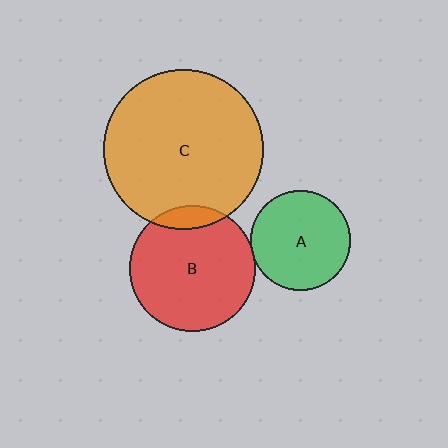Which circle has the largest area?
Circle C (orange).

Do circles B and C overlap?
Yes.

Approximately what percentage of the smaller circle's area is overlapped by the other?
Approximately 10%.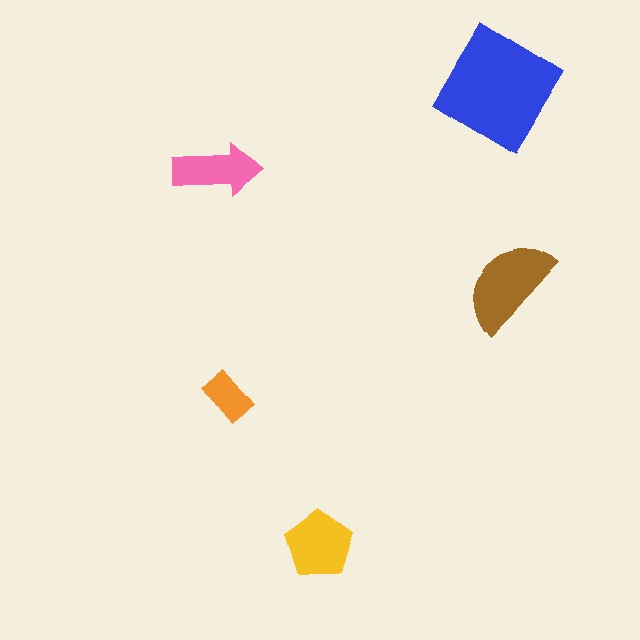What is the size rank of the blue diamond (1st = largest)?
1st.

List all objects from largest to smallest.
The blue diamond, the brown semicircle, the yellow pentagon, the pink arrow, the orange rectangle.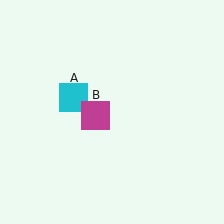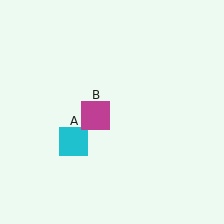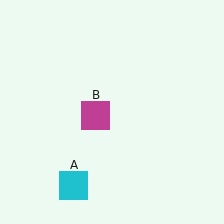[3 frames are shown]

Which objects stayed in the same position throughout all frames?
Magenta square (object B) remained stationary.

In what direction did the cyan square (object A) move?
The cyan square (object A) moved down.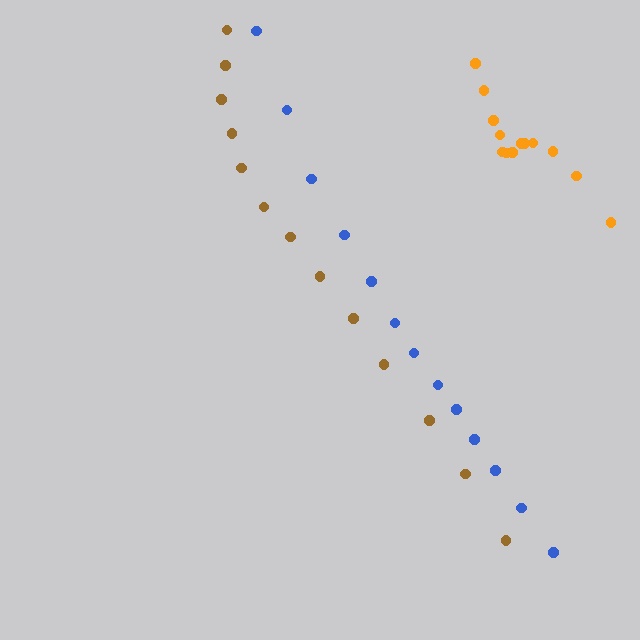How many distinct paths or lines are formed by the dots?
There are 3 distinct paths.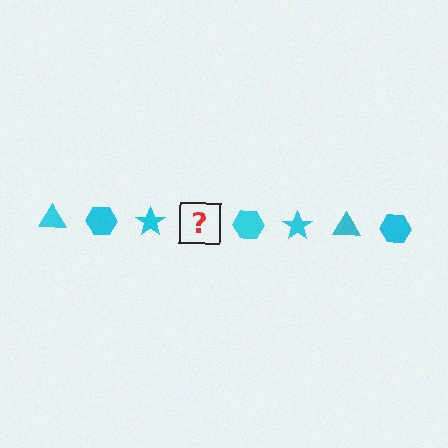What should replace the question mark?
The question mark should be replaced with a cyan triangle.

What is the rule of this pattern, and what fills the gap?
The rule is that the pattern cycles through triangle, hexagon, star shapes in cyan. The gap should be filled with a cyan triangle.